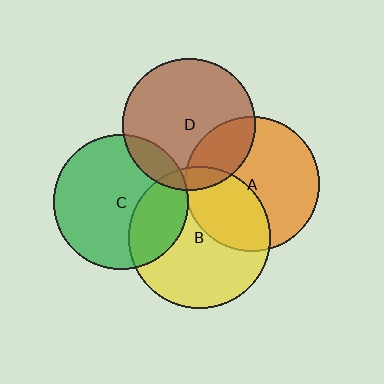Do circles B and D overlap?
Yes.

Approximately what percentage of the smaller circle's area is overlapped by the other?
Approximately 10%.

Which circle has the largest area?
Circle B (yellow).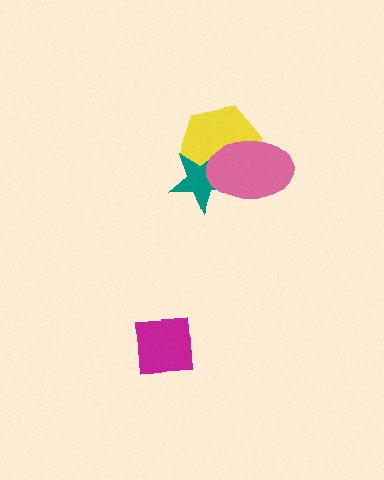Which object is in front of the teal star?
The pink ellipse is in front of the teal star.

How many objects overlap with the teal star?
2 objects overlap with the teal star.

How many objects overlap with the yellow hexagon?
2 objects overlap with the yellow hexagon.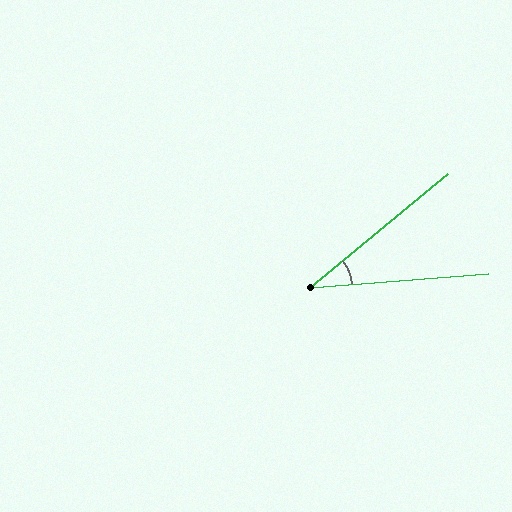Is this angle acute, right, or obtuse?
It is acute.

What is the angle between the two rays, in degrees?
Approximately 35 degrees.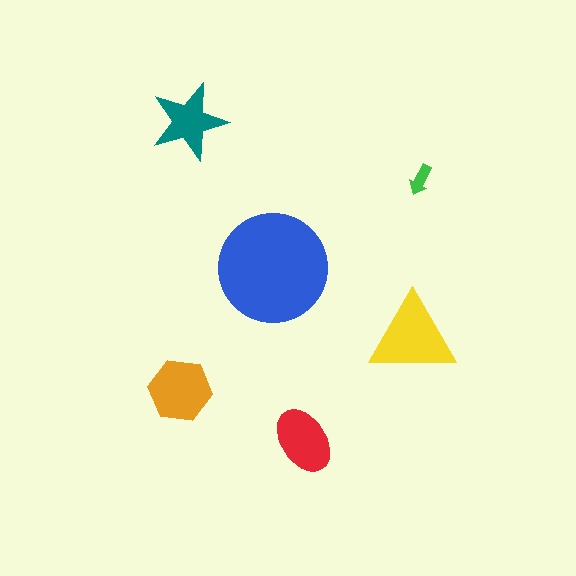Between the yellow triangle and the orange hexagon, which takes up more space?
The yellow triangle.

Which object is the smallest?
The green arrow.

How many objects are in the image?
There are 6 objects in the image.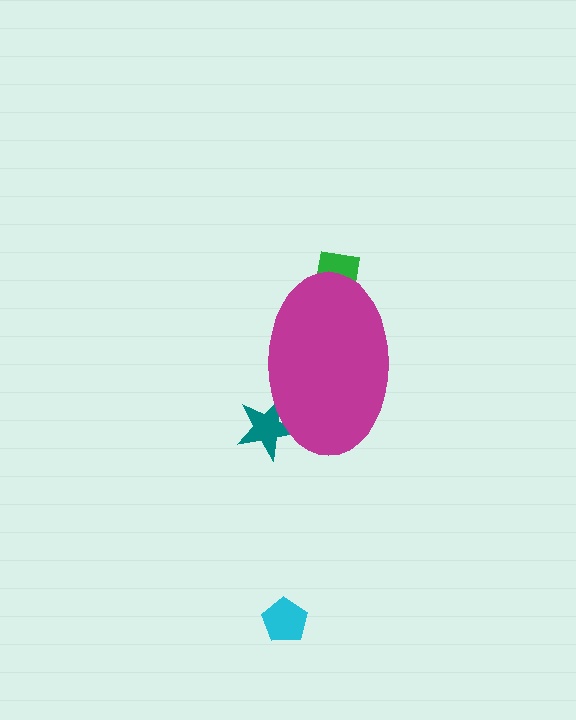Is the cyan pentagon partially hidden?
No, the cyan pentagon is fully visible.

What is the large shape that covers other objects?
A magenta ellipse.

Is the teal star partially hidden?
Yes, the teal star is partially hidden behind the magenta ellipse.